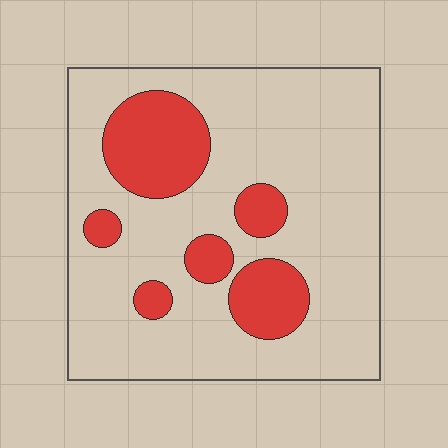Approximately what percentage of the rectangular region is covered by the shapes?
Approximately 20%.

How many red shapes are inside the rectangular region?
6.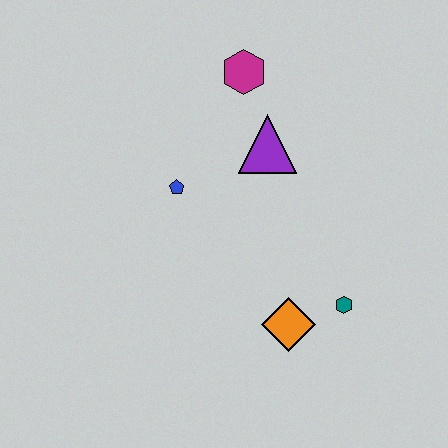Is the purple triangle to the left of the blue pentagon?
No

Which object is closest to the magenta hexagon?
The purple triangle is closest to the magenta hexagon.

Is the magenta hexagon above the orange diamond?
Yes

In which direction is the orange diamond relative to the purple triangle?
The orange diamond is below the purple triangle.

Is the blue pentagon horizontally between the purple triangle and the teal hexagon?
No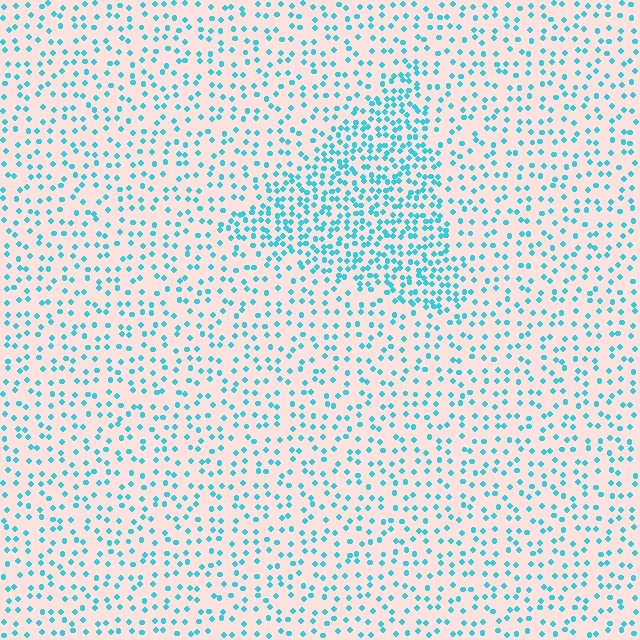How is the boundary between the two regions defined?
The boundary is defined by a change in element density (approximately 2.1x ratio). All elements are the same color, size, and shape.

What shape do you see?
I see a triangle.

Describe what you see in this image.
The image contains small cyan elements arranged at two different densities. A triangle-shaped region is visible where the elements are more densely packed than the surrounding area.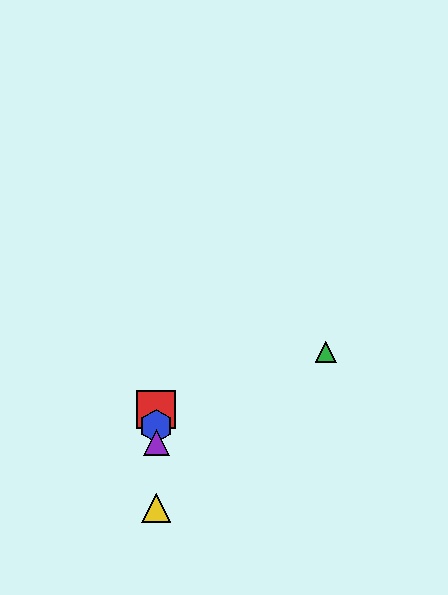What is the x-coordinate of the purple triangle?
The purple triangle is at x≈156.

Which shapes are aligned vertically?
The red square, the blue hexagon, the yellow triangle, the purple triangle are aligned vertically.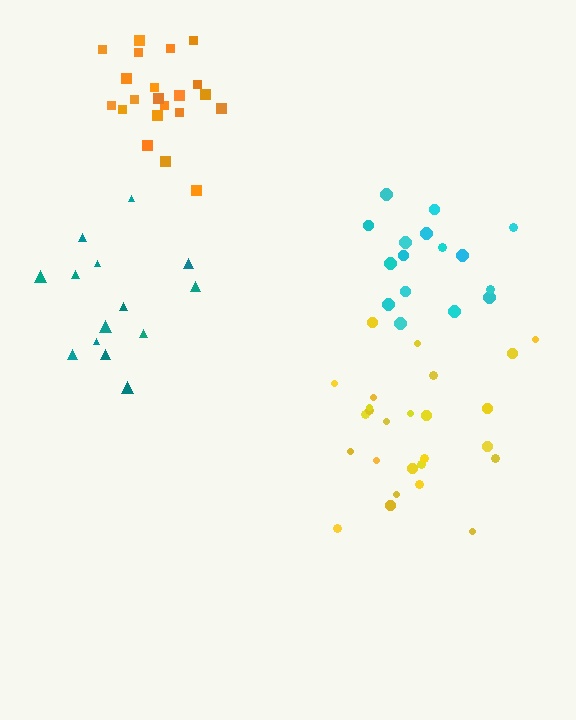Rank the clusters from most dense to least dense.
orange, cyan, yellow, teal.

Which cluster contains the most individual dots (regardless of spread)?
Yellow (26).